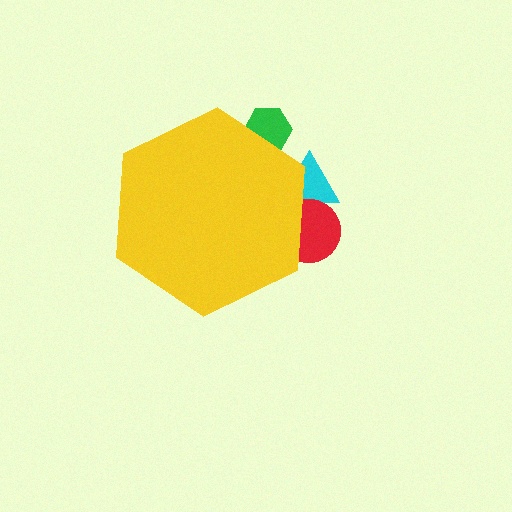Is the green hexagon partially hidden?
Yes, the green hexagon is partially hidden behind the yellow hexagon.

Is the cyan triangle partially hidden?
Yes, the cyan triangle is partially hidden behind the yellow hexagon.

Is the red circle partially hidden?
Yes, the red circle is partially hidden behind the yellow hexagon.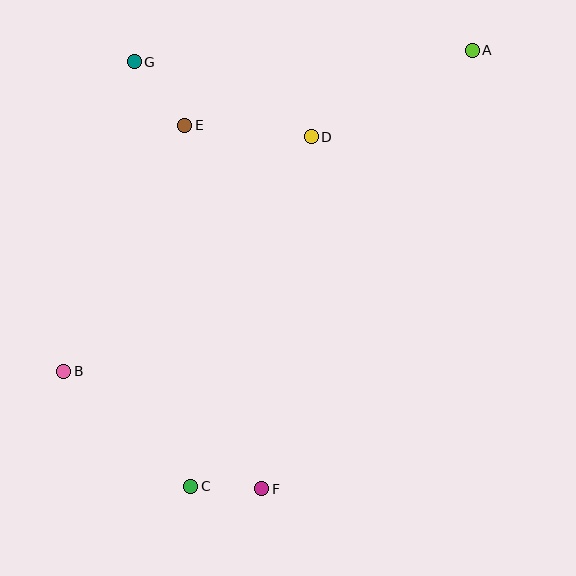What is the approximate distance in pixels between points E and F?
The distance between E and F is approximately 372 pixels.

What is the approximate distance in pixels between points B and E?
The distance between B and E is approximately 274 pixels.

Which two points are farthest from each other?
Points A and B are farthest from each other.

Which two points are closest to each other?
Points C and F are closest to each other.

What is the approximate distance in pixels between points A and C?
The distance between A and C is approximately 519 pixels.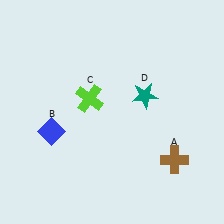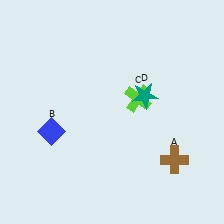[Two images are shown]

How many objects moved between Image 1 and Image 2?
1 object moved between the two images.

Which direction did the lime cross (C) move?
The lime cross (C) moved right.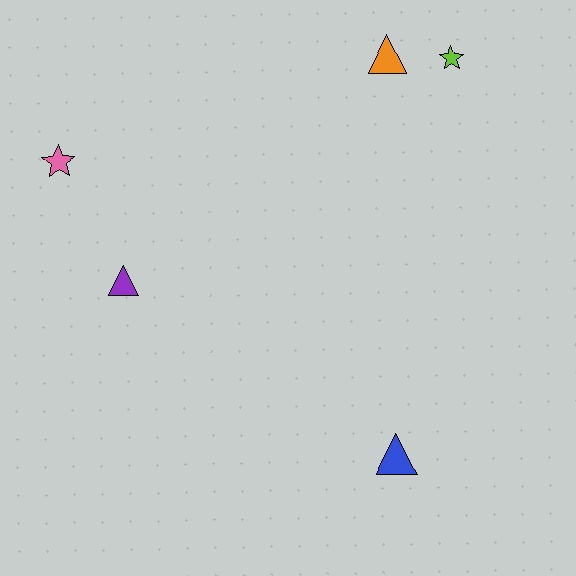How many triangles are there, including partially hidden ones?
There are 3 triangles.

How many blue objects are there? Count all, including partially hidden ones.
There is 1 blue object.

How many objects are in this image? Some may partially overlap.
There are 5 objects.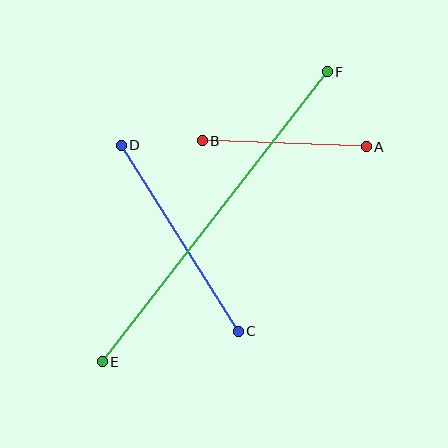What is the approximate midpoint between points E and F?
The midpoint is at approximately (215, 217) pixels.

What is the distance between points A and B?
The distance is approximately 164 pixels.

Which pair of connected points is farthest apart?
Points E and F are farthest apart.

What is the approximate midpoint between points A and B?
The midpoint is at approximately (284, 144) pixels.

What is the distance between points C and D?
The distance is approximately 220 pixels.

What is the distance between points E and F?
The distance is approximately 367 pixels.